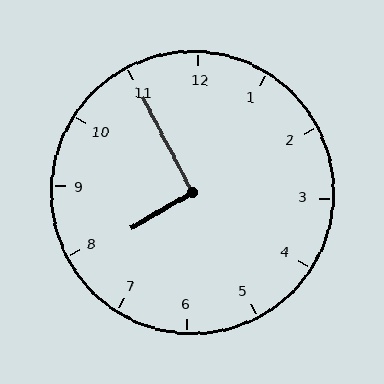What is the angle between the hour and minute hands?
Approximately 92 degrees.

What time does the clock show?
7:55.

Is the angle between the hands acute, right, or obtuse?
It is right.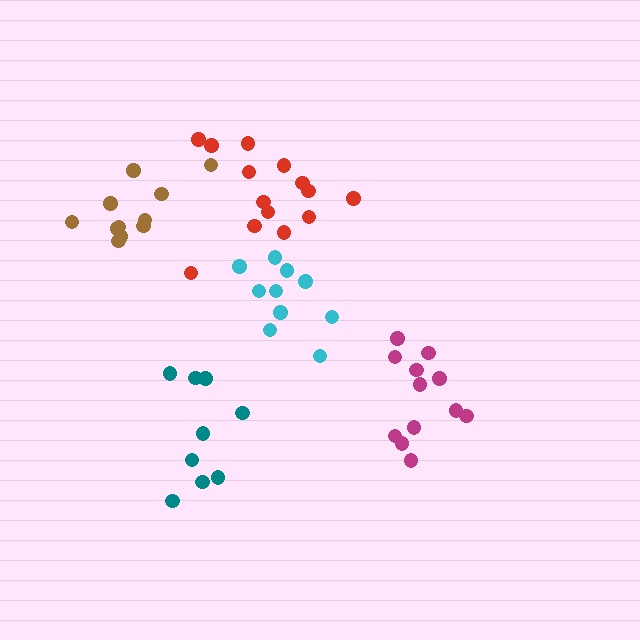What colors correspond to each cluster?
The clusters are colored: magenta, teal, brown, cyan, red.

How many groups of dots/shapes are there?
There are 5 groups.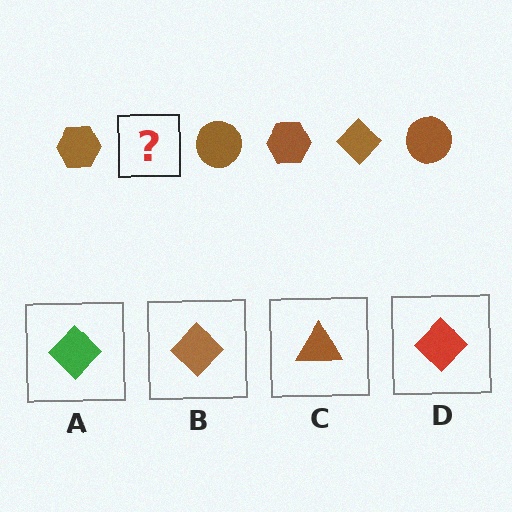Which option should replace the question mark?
Option B.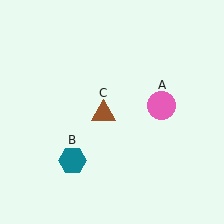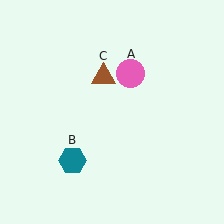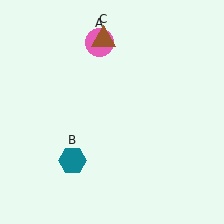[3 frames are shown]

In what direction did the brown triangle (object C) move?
The brown triangle (object C) moved up.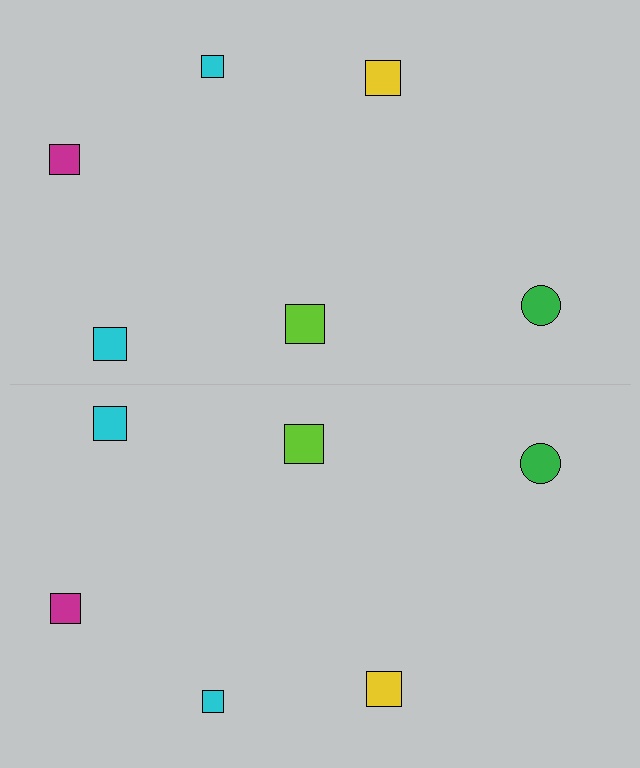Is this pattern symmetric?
Yes, this pattern has bilateral (reflection) symmetry.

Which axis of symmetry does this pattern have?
The pattern has a horizontal axis of symmetry running through the center of the image.